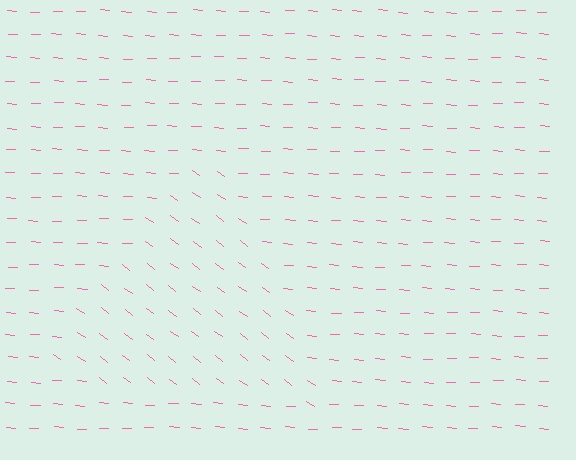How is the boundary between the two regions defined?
The boundary is defined purely by a change in line orientation (approximately 32 degrees difference). All lines are the same color and thickness.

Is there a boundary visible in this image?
Yes, there is a texture boundary formed by a change in line orientation.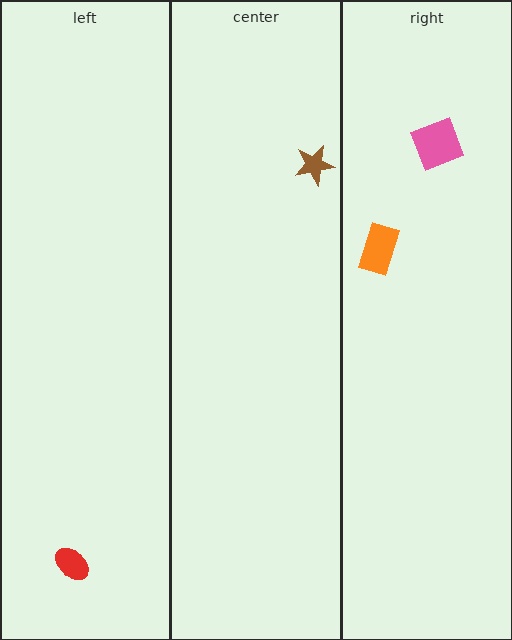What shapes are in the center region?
The brown star.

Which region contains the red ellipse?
The left region.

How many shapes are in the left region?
1.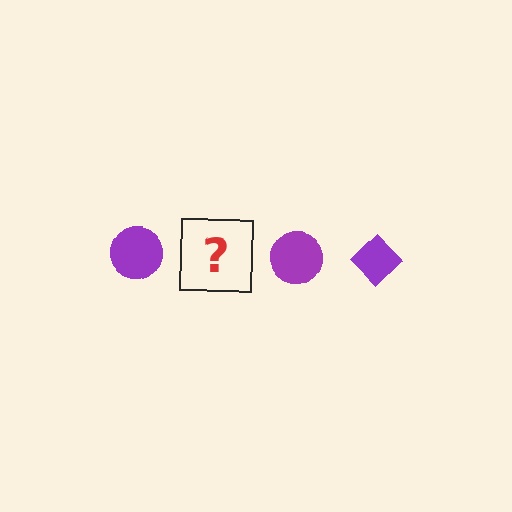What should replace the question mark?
The question mark should be replaced with a purple diamond.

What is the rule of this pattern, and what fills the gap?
The rule is that the pattern cycles through circle, diamond shapes in purple. The gap should be filled with a purple diamond.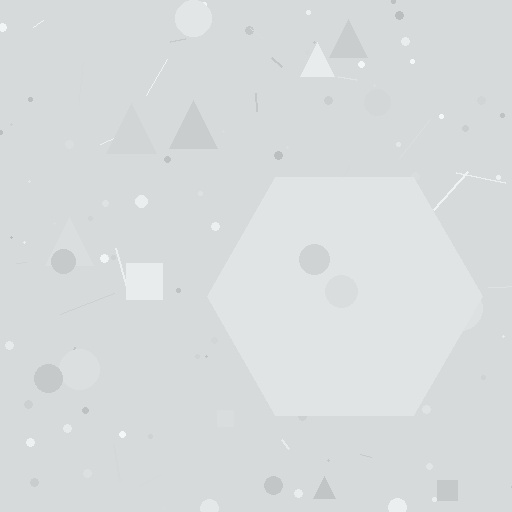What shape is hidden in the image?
A hexagon is hidden in the image.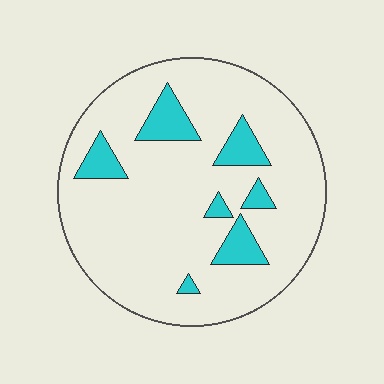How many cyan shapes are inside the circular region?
7.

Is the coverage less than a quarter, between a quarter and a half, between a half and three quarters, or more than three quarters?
Less than a quarter.